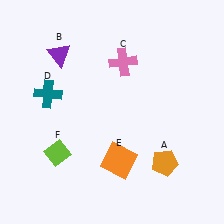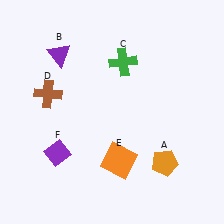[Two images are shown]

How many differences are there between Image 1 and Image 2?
There are 3 differences between the two images.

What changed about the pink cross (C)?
In Image 1, C is pink. In Image 2, it changed to green.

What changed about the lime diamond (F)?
In Image 1, F is lime. In Image 2, it changed to purple.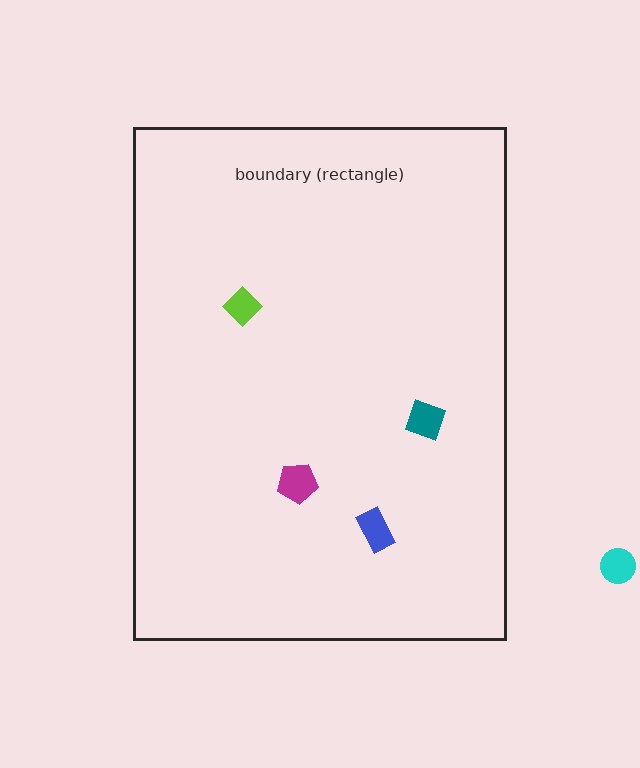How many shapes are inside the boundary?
4 inside, 1 outside.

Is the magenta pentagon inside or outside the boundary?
Inside.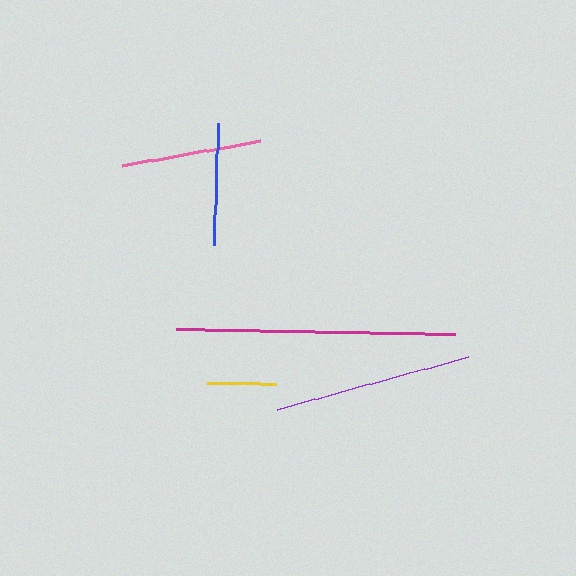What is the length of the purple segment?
The purple segment is approximately 198 pixels long.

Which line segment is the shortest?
The yellow line is the shortest at approximately 69 pixels.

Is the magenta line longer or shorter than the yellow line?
The magenta line is longer than the yellow line.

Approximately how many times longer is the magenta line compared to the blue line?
The magenta line is approximately 2.3 times the length of the blue line.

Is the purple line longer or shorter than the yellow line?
The purple line is longer than the yellow line.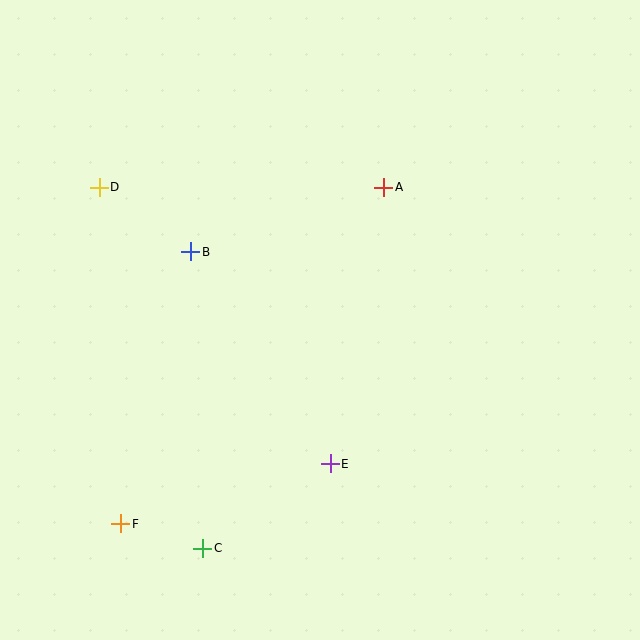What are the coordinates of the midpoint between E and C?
The midpoint between E and C is at (266, 506).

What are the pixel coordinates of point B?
Point B is at (191, 252).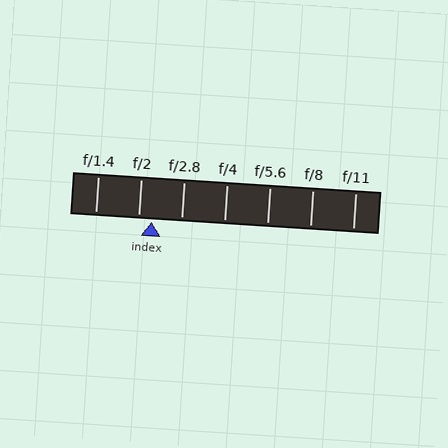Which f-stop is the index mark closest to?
The index mark is closest to f/2.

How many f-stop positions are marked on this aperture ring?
There are 7 f-stop positions marked.